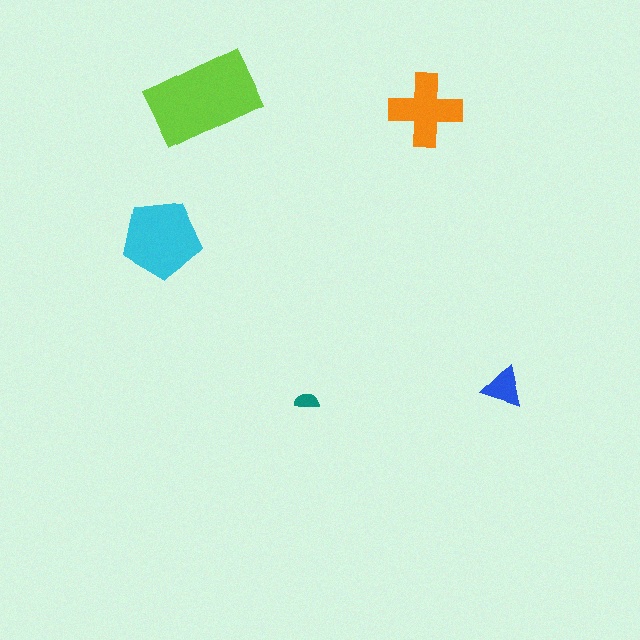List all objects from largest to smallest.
The lime rectangle, the cyan pentagon, the orange cross, the blue triangle, the teal semicircle.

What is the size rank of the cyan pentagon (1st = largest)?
2nd.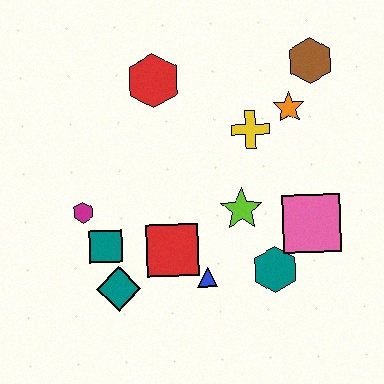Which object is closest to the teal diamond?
The teal square is closest to the teal diamond.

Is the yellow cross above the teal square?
Yes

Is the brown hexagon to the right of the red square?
Yes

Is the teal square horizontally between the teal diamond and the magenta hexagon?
Yes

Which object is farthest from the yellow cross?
The teal diamond is farthest from the yellow cross.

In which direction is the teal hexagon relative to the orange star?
The teal hexagon is below the orange star.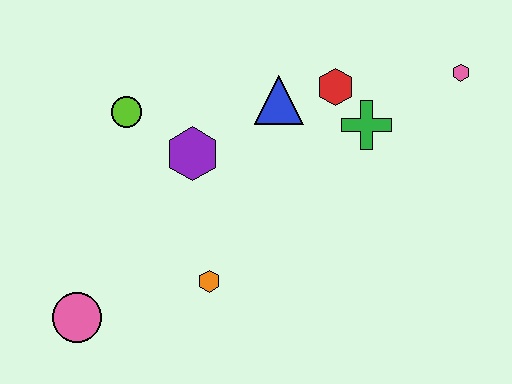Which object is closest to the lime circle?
The purple hexagon is closest to the lime circle.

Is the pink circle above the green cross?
No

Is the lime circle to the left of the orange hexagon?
Yes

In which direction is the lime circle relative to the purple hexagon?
The lime circle is to the left of the purple hexagon.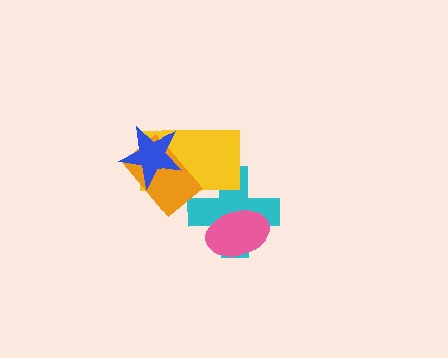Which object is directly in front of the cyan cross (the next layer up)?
The yellow rectangle is directly in front of the cyan cross.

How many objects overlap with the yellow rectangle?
3 objects overlap with the yellow rectangle.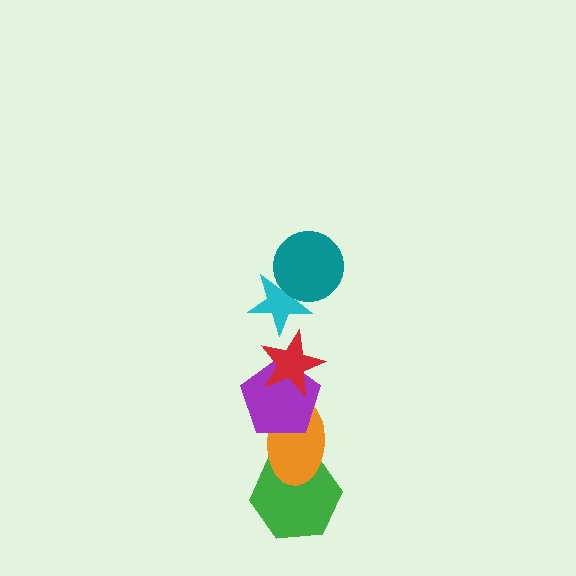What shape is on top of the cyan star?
The teal circle is on top of the cyan star.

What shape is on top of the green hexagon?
The orange ellipse is on top of the green hexagon.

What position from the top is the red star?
The red star is 3rd from the top.